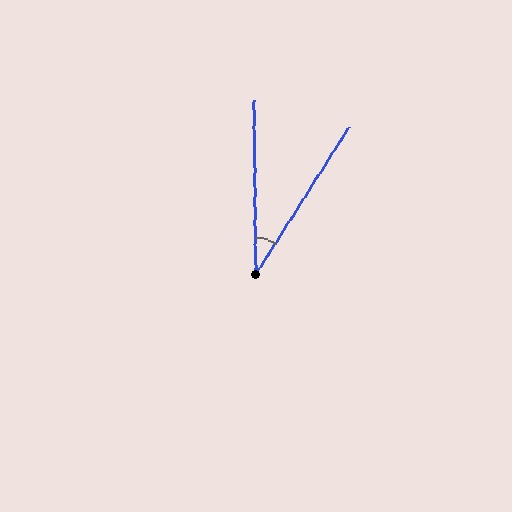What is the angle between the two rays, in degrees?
Approximately 33 degrees.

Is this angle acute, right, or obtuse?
It is acute.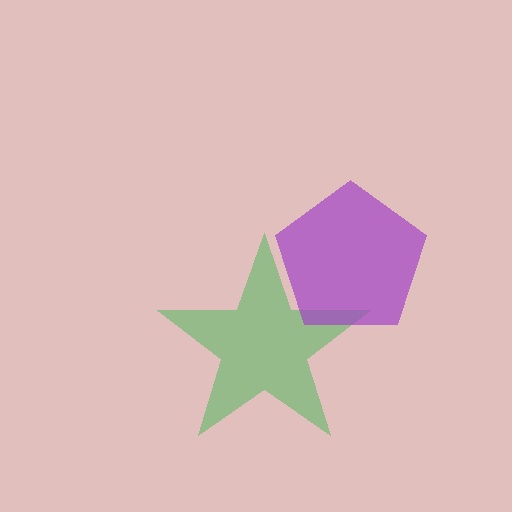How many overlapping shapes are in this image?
There are 2 overlapping shapes in the image.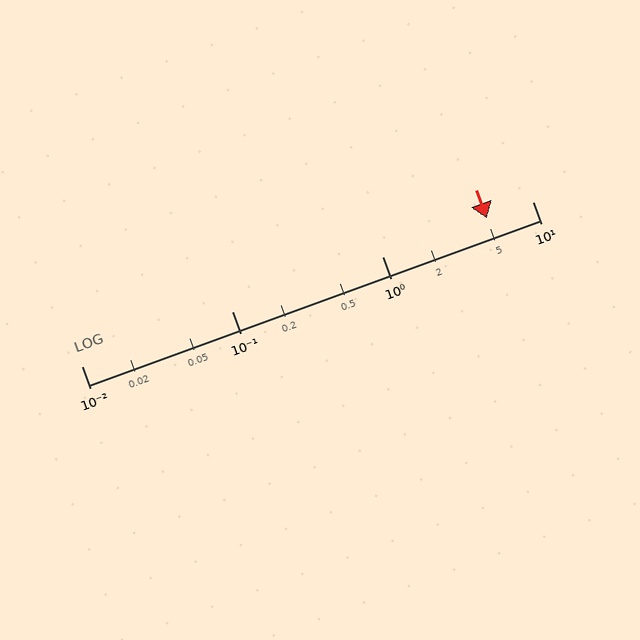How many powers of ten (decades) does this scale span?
The scale spans 3 decades, from 0.01 to 10.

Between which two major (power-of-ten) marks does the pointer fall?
The pointer is between 1 and 10.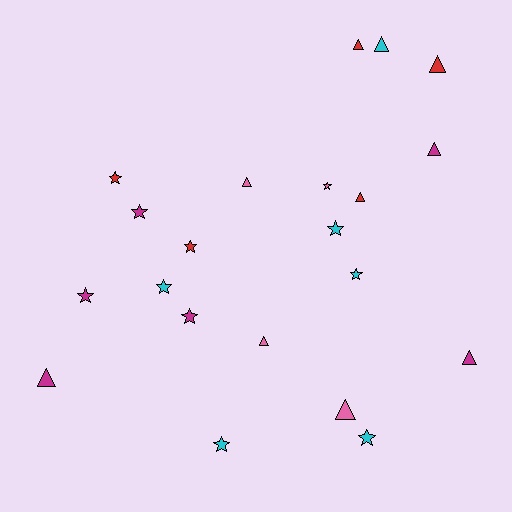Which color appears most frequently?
Magenta, with 6 objects.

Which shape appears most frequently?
Star, with 11 objects.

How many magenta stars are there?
There are 3 magenta stars.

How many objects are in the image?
There are 21 objects.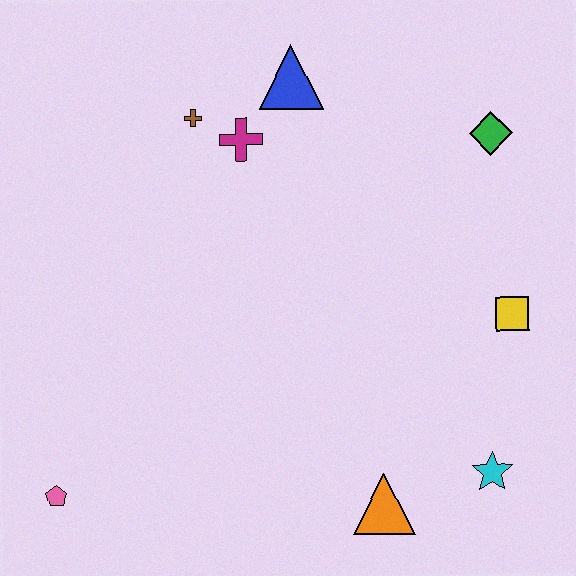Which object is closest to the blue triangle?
The magenta cross is closest to the blue triangle.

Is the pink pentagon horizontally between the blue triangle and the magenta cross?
No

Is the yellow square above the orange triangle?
Yes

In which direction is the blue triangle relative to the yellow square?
The blue triangle is above the yellow square.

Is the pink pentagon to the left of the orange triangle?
Yes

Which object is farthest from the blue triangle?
The pink pentagon is farthest from the blue triangle.